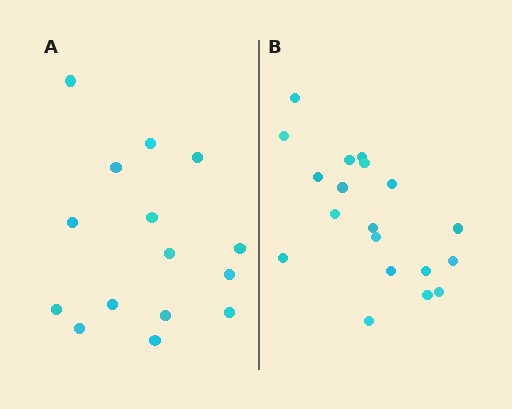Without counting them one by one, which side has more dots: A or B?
Region B (the right region) has more dots.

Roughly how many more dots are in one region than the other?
Region B has about 4 more dots than region A.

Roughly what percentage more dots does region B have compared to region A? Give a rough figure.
About 25% more.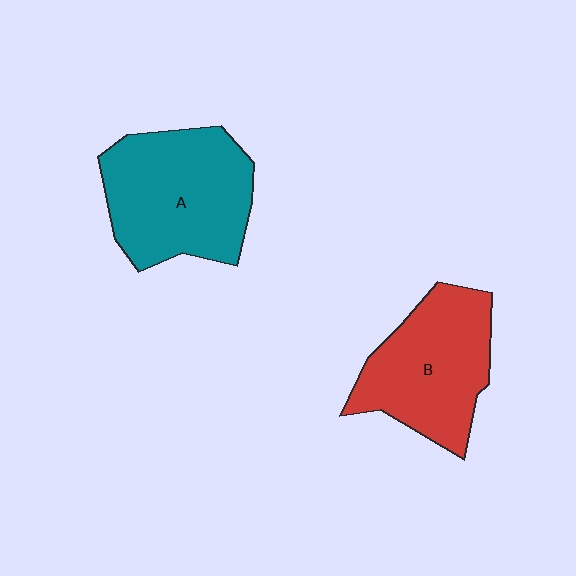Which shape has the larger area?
Shape A (teal).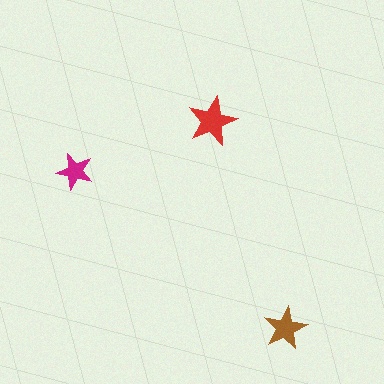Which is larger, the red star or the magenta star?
The red one.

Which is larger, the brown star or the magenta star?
The brown one.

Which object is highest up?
The red star is topmost.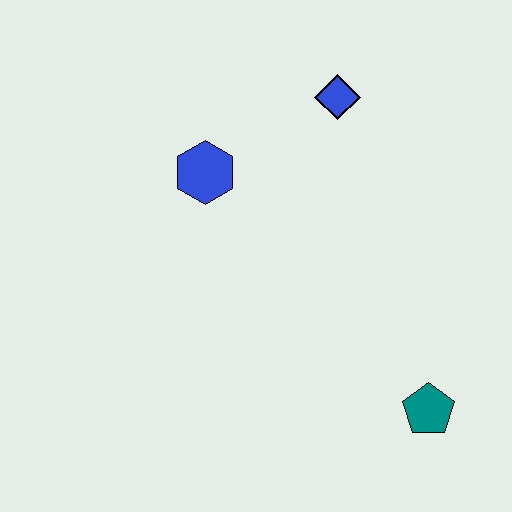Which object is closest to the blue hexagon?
The blue diamond is closest to the blue hexagon.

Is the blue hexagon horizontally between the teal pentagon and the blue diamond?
No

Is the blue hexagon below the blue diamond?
Yes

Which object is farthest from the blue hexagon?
The teal pentagon is farthest from the blue hexagon.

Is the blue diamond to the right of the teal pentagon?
No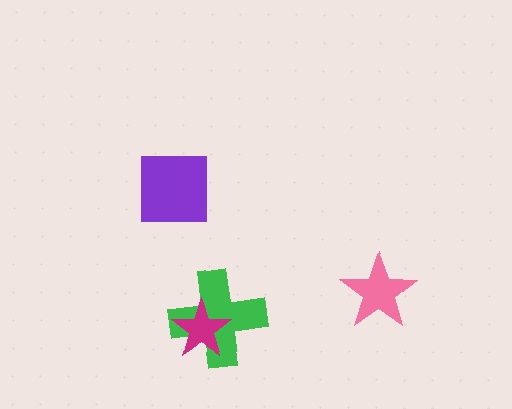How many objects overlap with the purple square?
0 objects overlap with the purple square.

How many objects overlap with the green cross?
1 object overlaps with the green cross.